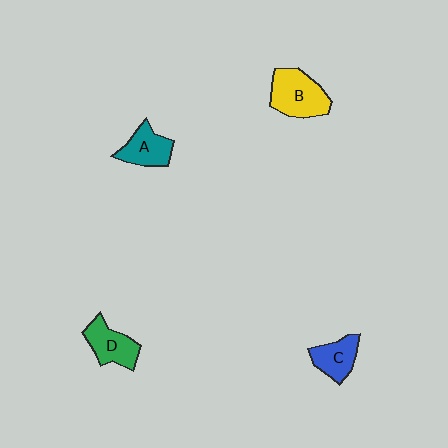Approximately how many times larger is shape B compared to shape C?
Approximately 1.5 times.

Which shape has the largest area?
Shape B (yellow).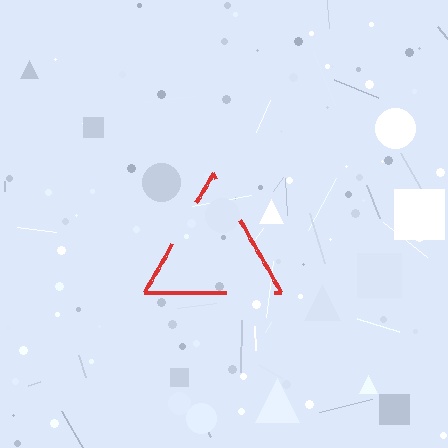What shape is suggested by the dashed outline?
The dashed outline suggests a triangle.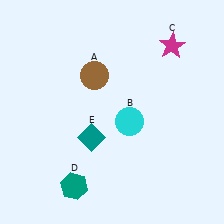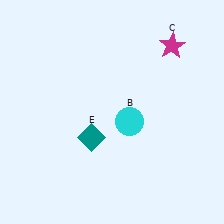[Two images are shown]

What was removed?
The teal hexagon (D), the brown circle (A) were removed in Image 2.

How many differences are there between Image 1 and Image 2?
There are 2 differences between the two images.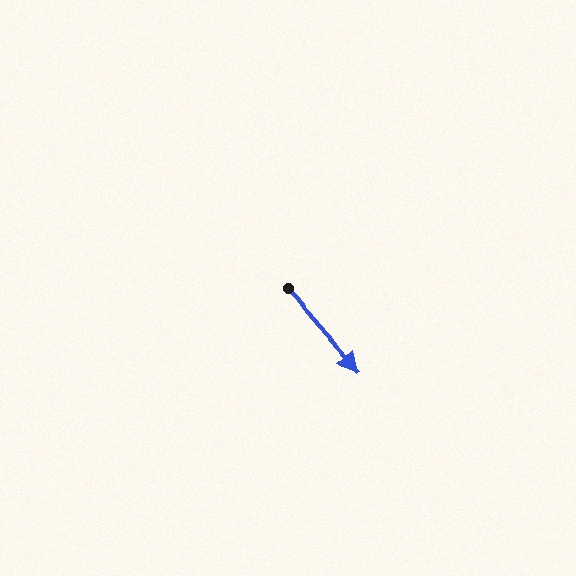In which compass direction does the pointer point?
Southeast.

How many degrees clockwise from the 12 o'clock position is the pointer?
Approximately 139 degrees.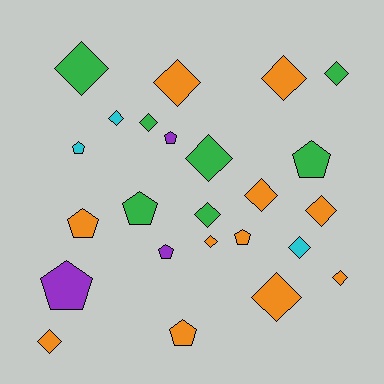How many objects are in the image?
There are 24 objects.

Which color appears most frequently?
Orange, with 11 objects.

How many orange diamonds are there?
There are 8 orange diamonds.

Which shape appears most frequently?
Diamond, with 15 objects.